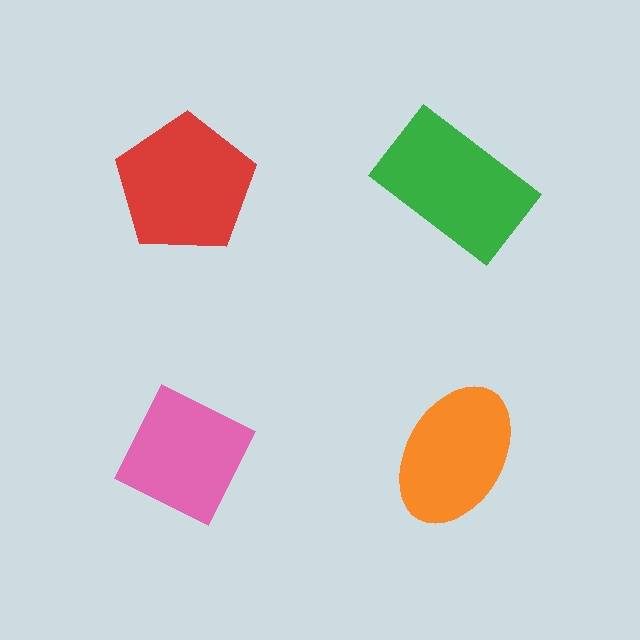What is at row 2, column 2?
An orange ellipse.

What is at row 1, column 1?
A red pentagon.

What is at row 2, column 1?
A pink diamond.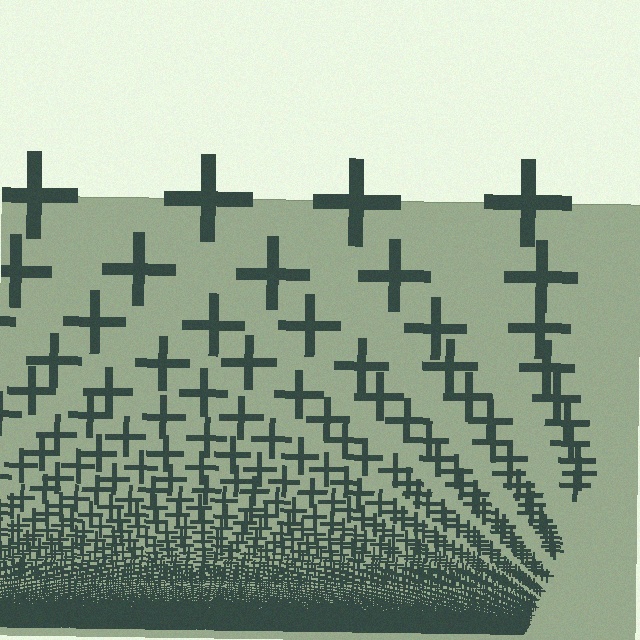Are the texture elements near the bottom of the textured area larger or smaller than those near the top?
Smaller. The gradient is inverted — elements near the bottom are smaller and denser.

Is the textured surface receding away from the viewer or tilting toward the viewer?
The surface appears to tilt toward the viewer. Texture elements get larger and sparser toward the top.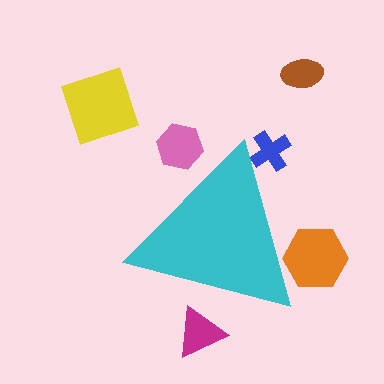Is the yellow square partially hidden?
No, the yellow square is fully visible.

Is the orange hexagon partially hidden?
Yes, the orange hexagon is partially hidden behind the cyan triangle.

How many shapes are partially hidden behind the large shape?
4 shapes are partially hidden.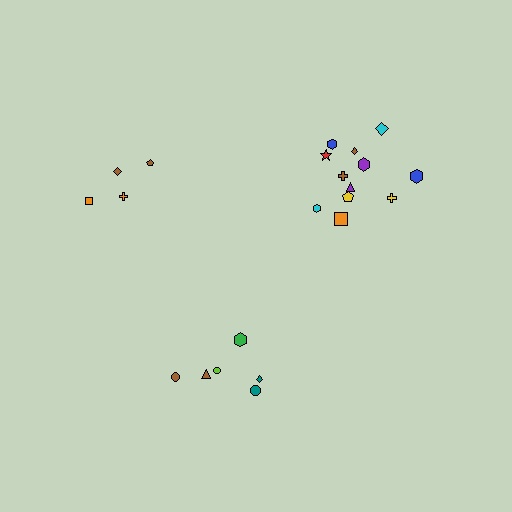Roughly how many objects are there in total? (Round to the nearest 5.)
Roughly 20 objects in total.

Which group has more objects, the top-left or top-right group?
The top-right group.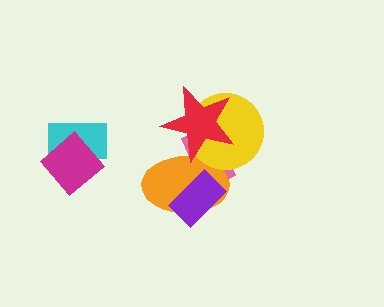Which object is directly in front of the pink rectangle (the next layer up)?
The orange ellipse is directly in front of the pink rectangle.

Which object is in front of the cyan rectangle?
The magenta diamond is in front of the cyan rectangle.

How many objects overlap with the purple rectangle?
2 objects overlap with the purple rectangle.